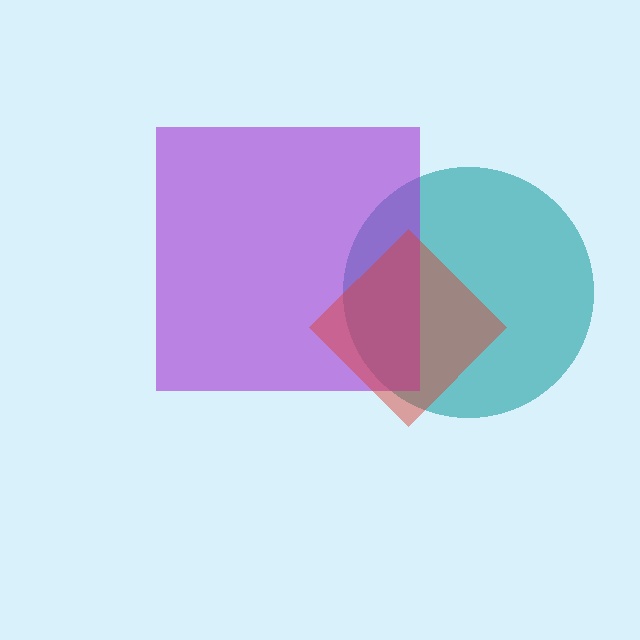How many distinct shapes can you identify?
There are 3 distinct shapes: a teal circle, a purple square, a red diamond.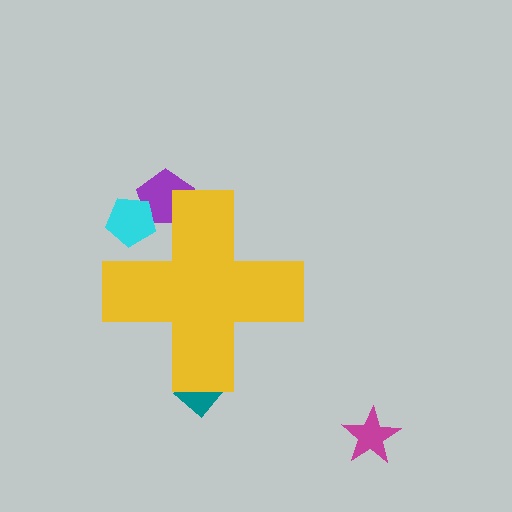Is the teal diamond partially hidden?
Yes, the teal diamond is partially hidden behind the yellow cross.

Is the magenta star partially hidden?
No, the magenta star is fully visible.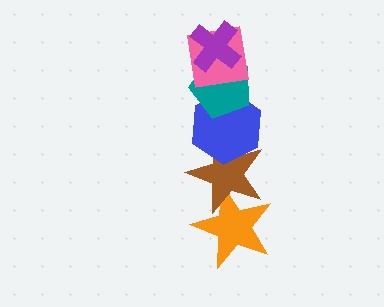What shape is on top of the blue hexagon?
The teal pentagon is on top of the blue hexagon.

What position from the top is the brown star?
The brown star is 5th from the top.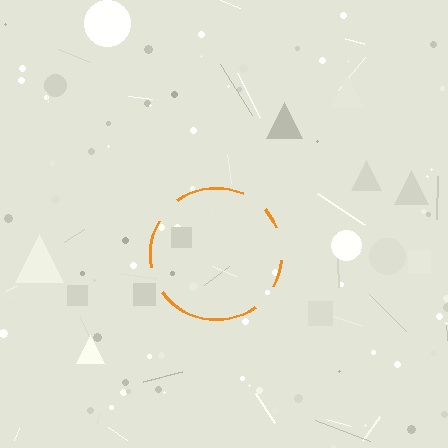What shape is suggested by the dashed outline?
The dashed outline suggests a circle.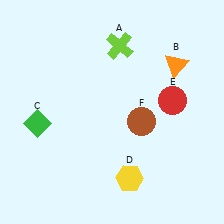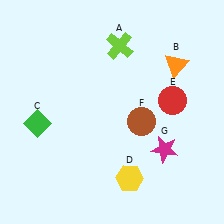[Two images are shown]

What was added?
A magenta star (G) was added in Image 2.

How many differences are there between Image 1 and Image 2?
There is 1 difference between the two images.